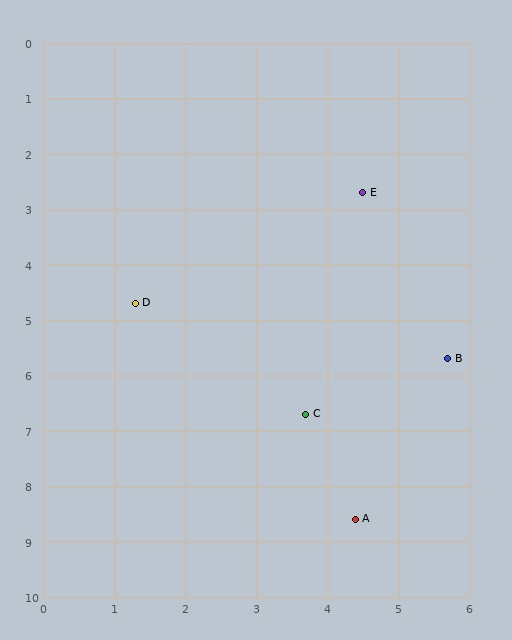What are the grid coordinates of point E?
Point E is at approximately (4.5, 2.7).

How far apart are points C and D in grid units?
Points C and D are about 3.1 grid units apart.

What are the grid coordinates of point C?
Point C is at approximately (3.7, 6.7).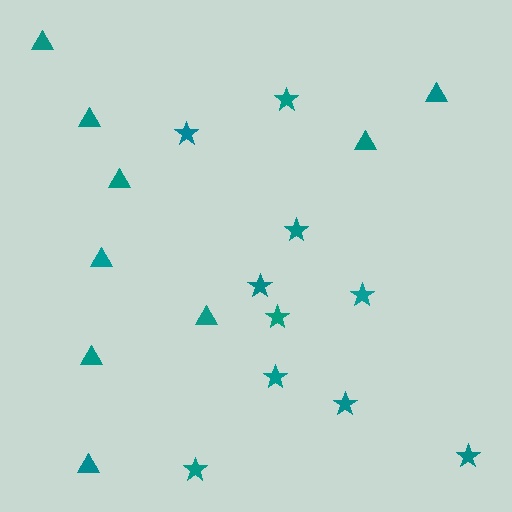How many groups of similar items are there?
There are 2 groups: one group of stars (10) and one group of triangles (9).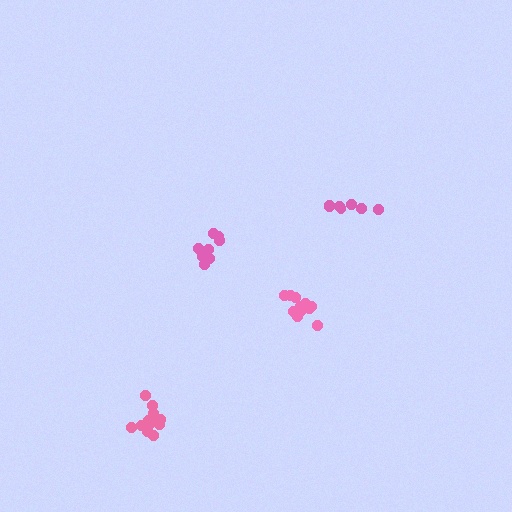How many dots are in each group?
Group 1: 11 dots, Group 2: 7 dots, Group 3: 8 dots, Group 4: 12 dots (38 total).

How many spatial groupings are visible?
There are 4 spatial groupings.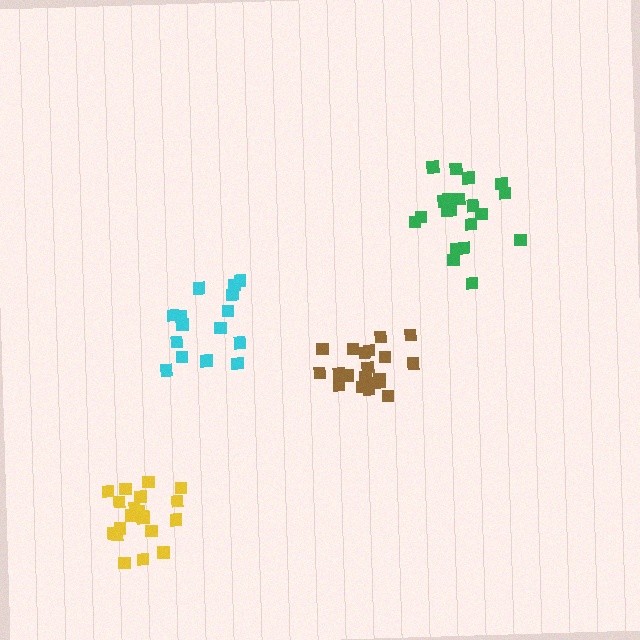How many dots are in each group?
Group 1: 20 dots, Group 2: 15 dots, Group 3: 20 dots, Group 4: 20 dots (75 total).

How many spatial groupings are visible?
There are 4 spatial groupings.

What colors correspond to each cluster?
The clusters are colored: brown, cyan, green, yellow.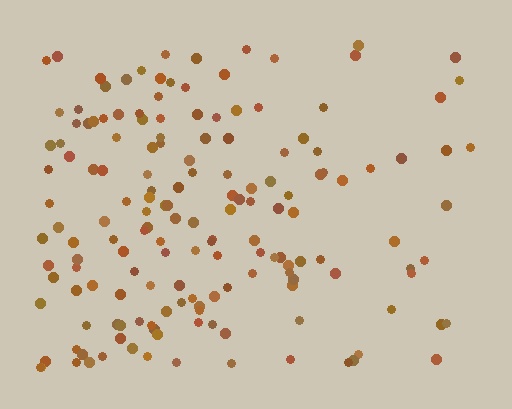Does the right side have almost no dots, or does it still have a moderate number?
Still a moderate number, just noticeably fewer than the left.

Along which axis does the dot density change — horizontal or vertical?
Horizontal.